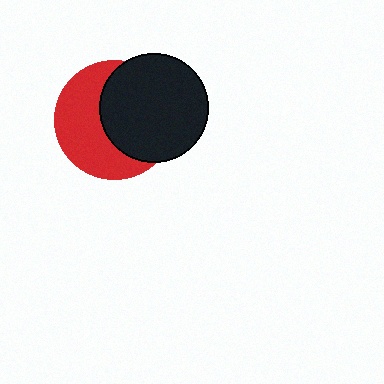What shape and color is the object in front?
The object in front is a black circle.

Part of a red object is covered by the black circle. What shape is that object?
It is a circle.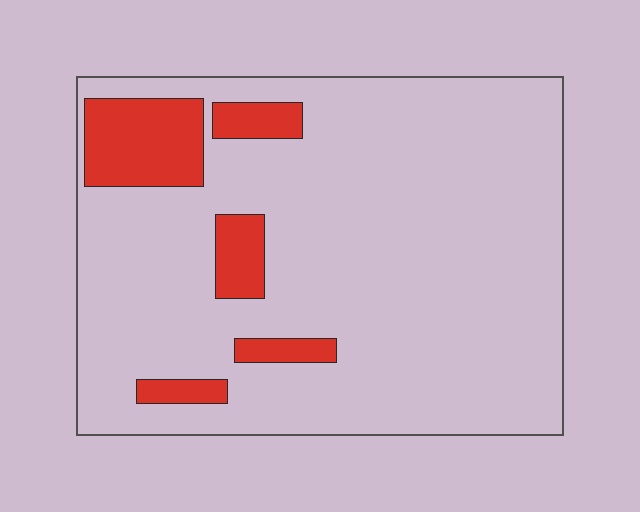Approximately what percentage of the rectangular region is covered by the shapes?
Approximately 15%.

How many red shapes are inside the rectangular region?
5.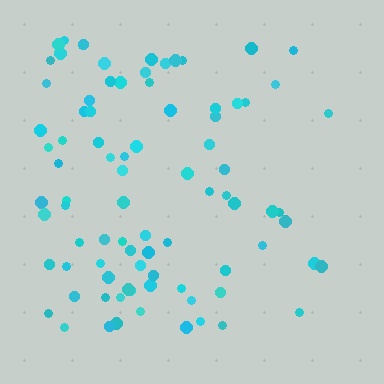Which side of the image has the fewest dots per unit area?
The right.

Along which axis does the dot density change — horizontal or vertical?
Horizontal.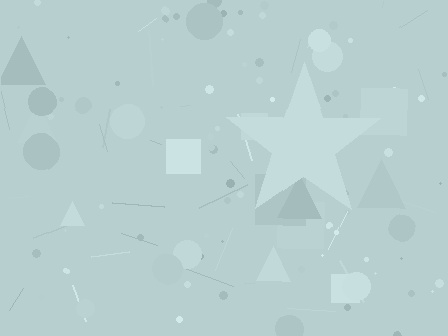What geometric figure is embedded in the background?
A star is embedded in the background.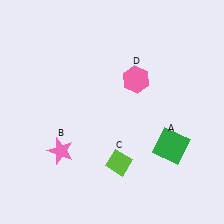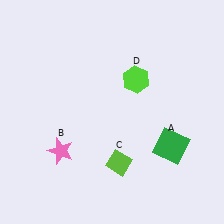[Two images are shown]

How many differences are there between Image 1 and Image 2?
There is 1 difference between the two images.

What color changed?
The hexagon (D) changed from pink in Image 1 to lime in Image 2.